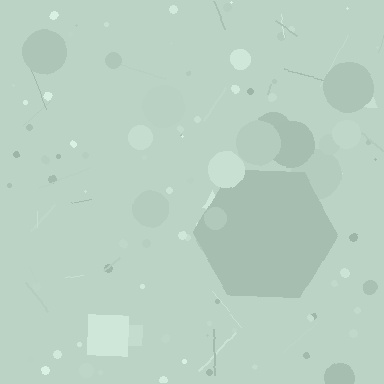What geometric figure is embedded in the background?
A hexagon is embedded in the background.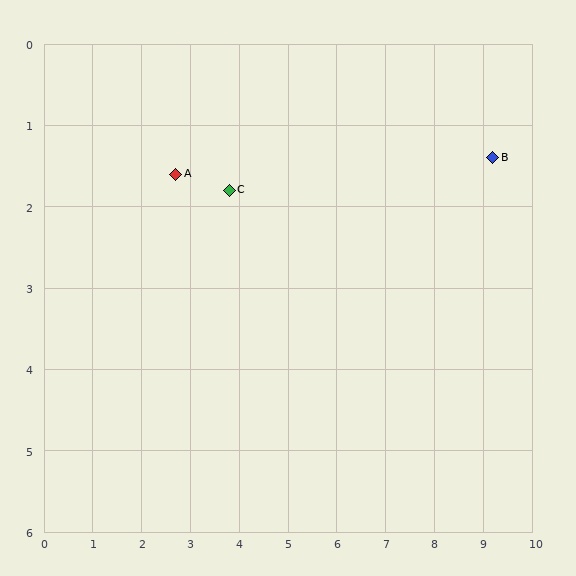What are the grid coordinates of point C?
Point C is at approximately (3.8, 1.8).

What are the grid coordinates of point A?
Point A is at approximately (2.7, 1.6).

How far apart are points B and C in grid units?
Points B and C are about 5.4 grid units apart.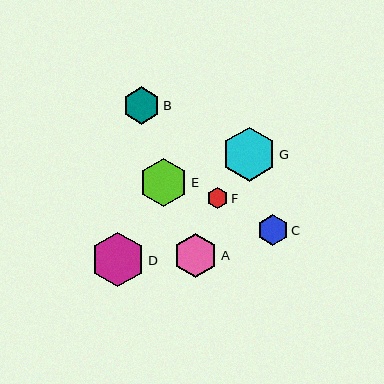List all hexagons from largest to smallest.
From largest to smallest: D, G, E, A, B, C, F.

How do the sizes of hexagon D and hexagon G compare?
Hexagon D and hexagon G are approximately the same size.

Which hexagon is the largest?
Hexagon D is the largest with a size of approximately 54 pixels.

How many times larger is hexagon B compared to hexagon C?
Hexagon B is approximately 1.2 times the size of hexagon C.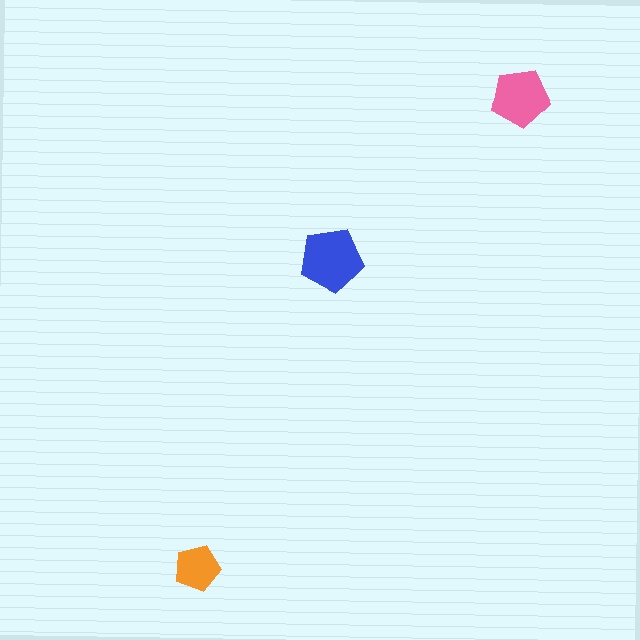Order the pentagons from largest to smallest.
the blue one, the pink one, the orange one.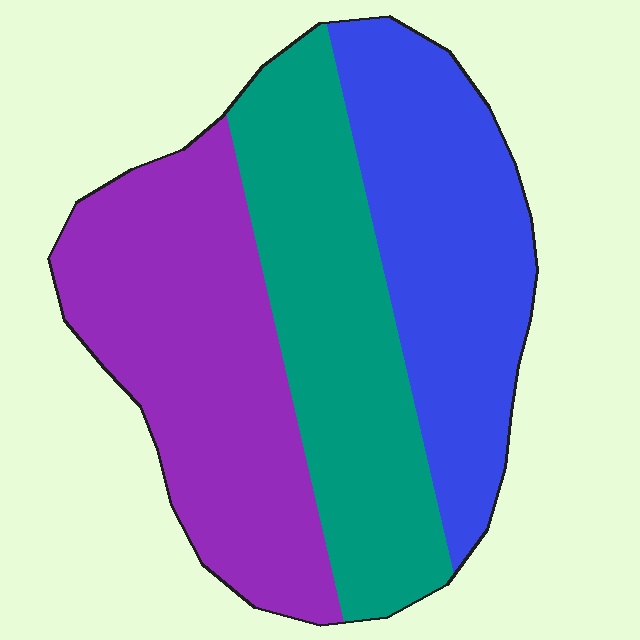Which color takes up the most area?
Purple, at roughly 35%.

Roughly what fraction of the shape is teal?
Teal takes up about one third (1/3) of the shape.